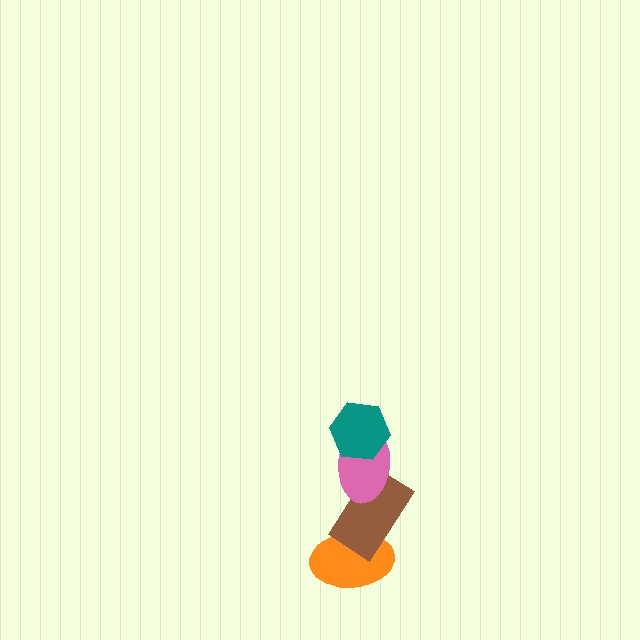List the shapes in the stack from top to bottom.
From top to bottom: the teal hexagon, the pink ellipse, the brown rectangle, the orange ellipse.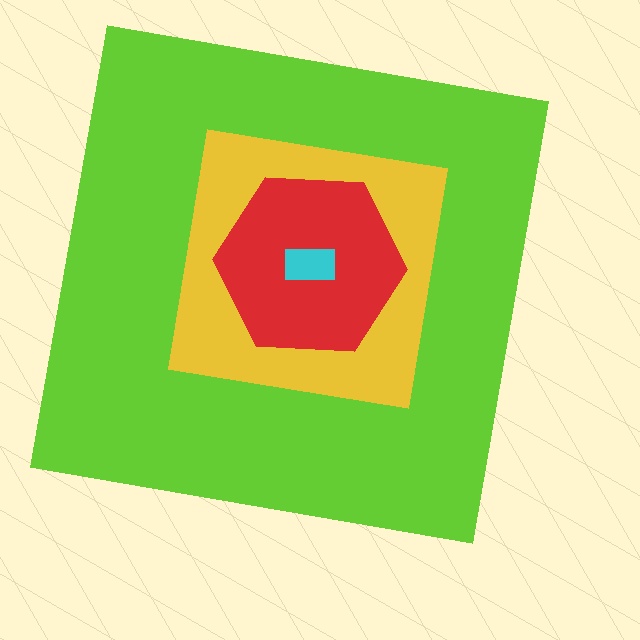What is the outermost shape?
The lime square.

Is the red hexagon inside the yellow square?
Yes.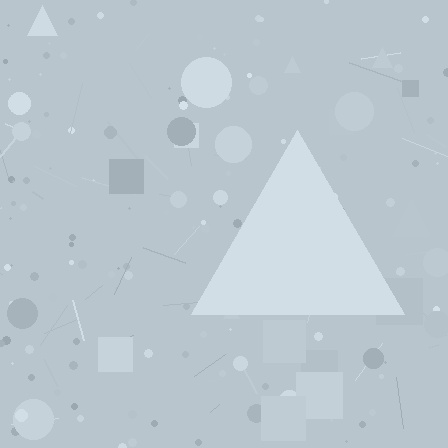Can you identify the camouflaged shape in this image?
The camouflaged shape is a triangle.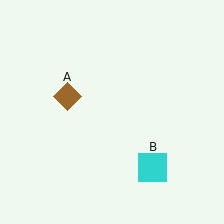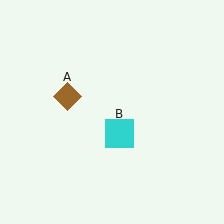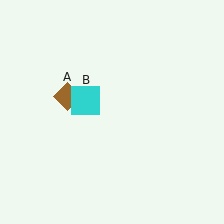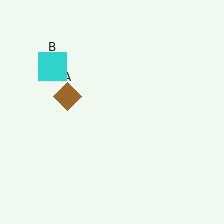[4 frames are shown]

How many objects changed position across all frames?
1 object changed position: cyan square (object B).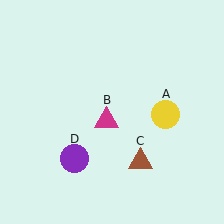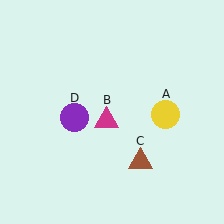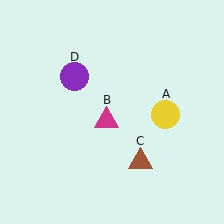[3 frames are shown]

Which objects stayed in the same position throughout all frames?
Yellow circle (object A) and magenta triangle (object B) and brown triangle (object C) remained stationary.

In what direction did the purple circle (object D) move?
The purple circle (object D) moved up.